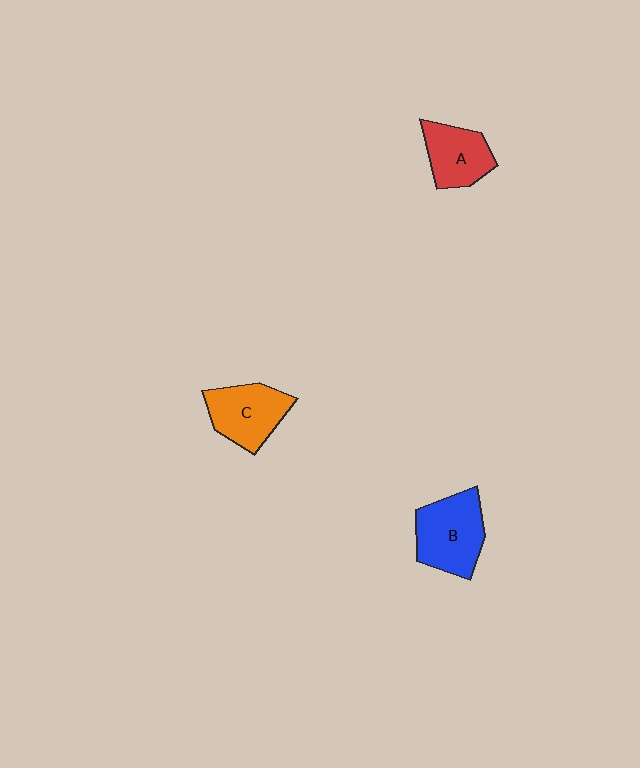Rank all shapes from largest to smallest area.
From largest to smallest: B (blue), C (orange), A (red).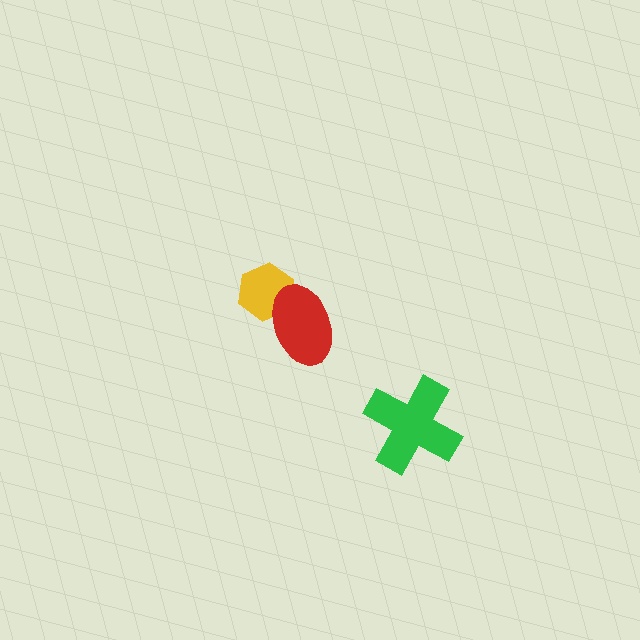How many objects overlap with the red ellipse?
1 object overlaps with the red ellipse.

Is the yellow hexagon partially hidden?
Yes, it is partially covered by another shape.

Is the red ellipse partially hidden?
No, no other shape covers it.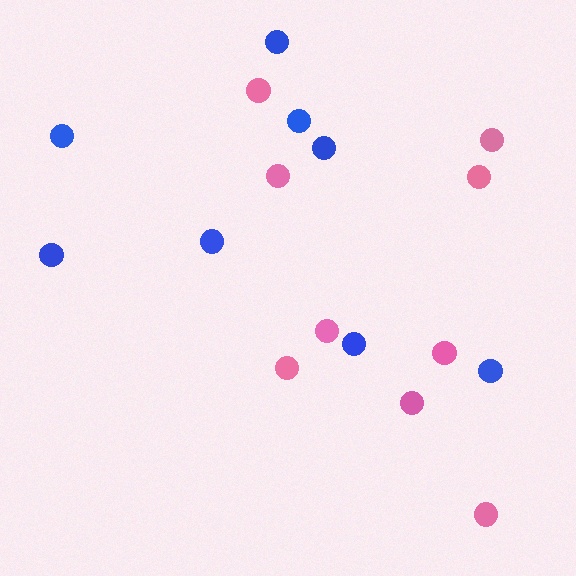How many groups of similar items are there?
There are 2 groups: one group of blue circles (8) and one group of pink circles (9).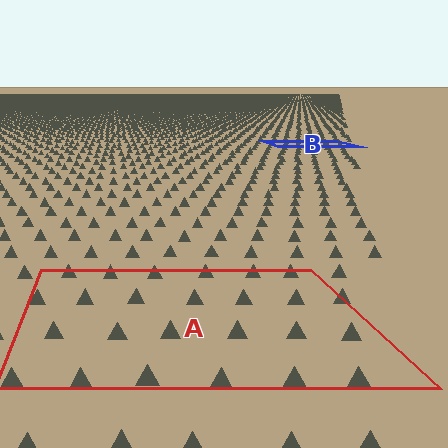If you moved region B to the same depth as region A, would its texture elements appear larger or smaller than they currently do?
They would appear larger. At a closer depth, the same texture elements are projected at a bigger on-screen size.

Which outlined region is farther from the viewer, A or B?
Region B is farther from the viewer — the texture elements inside it appear smaller and more densely packed.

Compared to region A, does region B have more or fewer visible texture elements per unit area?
Region B has more texture elements per unit area — they are packed more densely because it is farther away.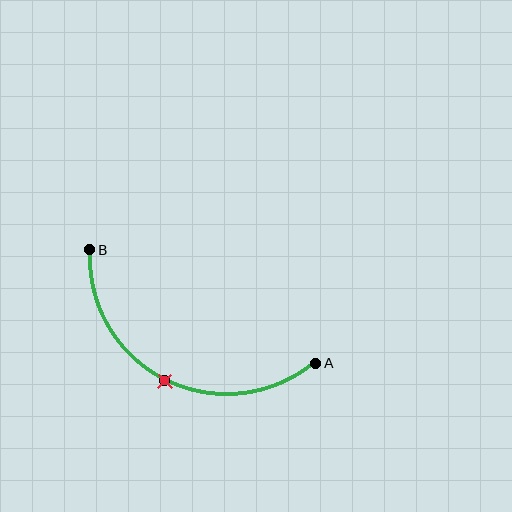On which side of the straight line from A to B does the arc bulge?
The arc bulges below the straight line connecting A and B.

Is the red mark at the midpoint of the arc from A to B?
Yes. The red mark lies on the arc at equal arc-length from both A and B — it is the arc midpoint.